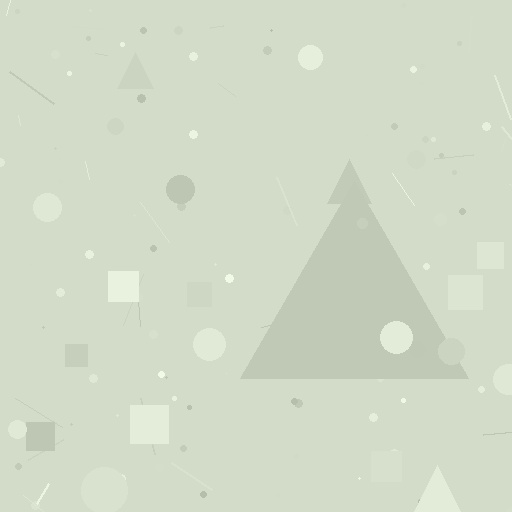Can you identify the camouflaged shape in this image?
The camouflaged shape is a triangle.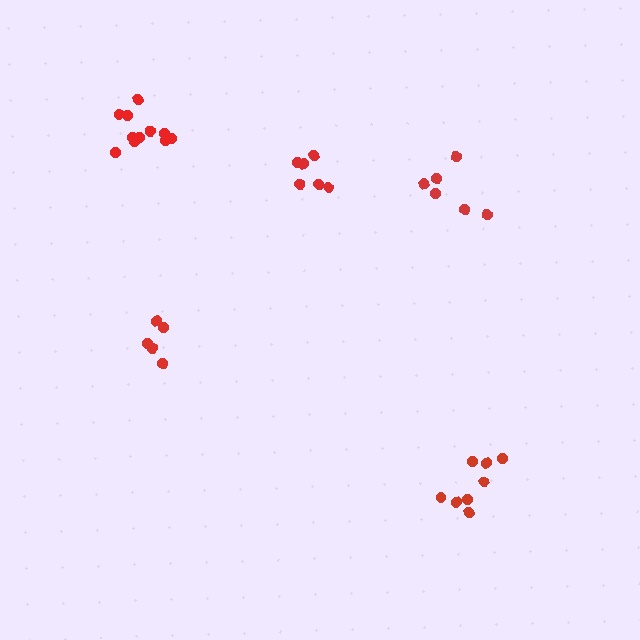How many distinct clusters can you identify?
There are 5 distinct clusters.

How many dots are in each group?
Group 1: 8 dots, Group 2: 6 dots, Group 3: 5 dots, Group 4: 11 dots, Group 5: 6 dots (36 total).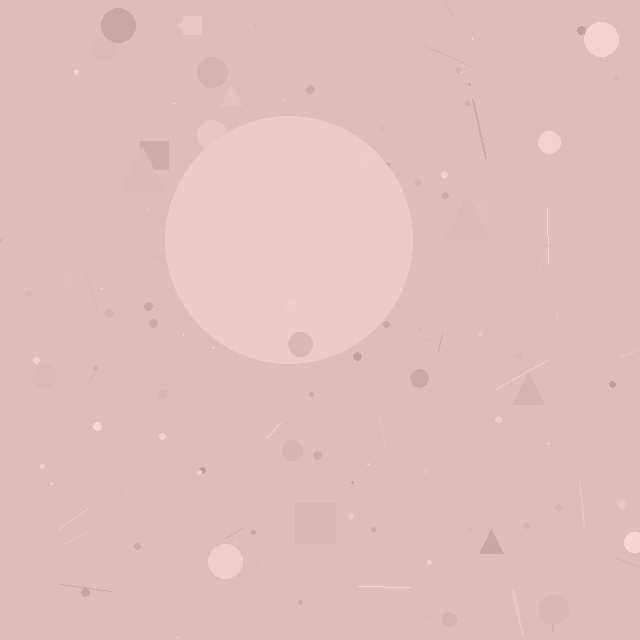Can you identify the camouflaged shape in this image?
The camouflaged shape is a circle.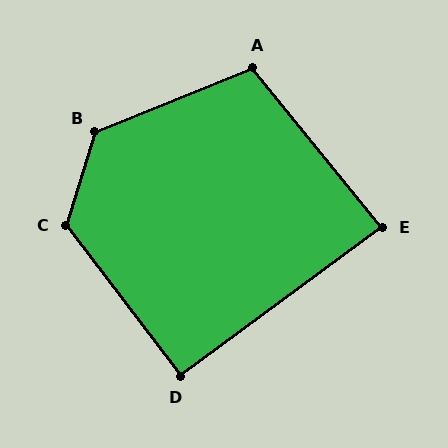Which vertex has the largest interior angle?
B, at approximately 129 degrees.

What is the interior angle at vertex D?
Approximately 91 degrees (approximately right).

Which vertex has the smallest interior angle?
E, at approximately 87 degrees.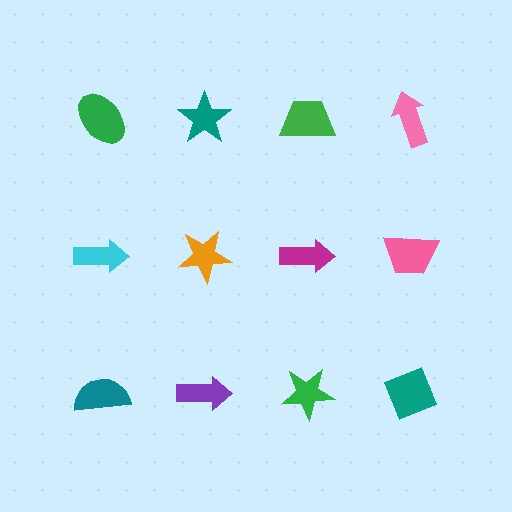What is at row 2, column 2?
An orange star.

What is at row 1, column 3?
A green trapezoid.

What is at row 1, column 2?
A teal star.